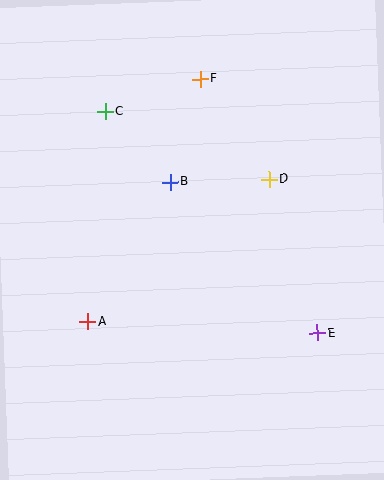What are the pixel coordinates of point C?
Point C is at (105, 111).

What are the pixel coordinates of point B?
Point B is at (170, 182).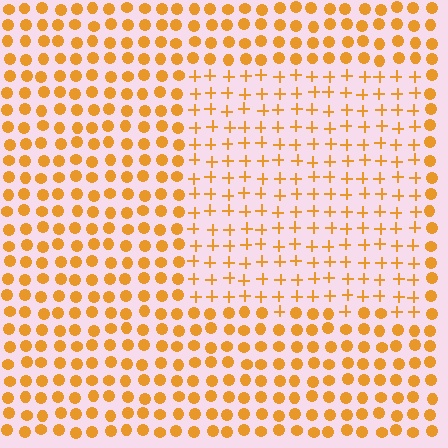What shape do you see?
I see a rectangle.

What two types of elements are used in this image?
The image uses plus signs inside the rectangle region and circles outside it.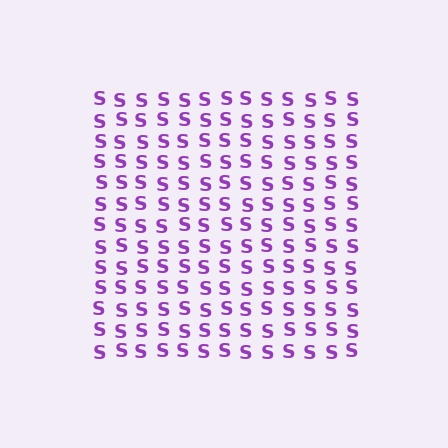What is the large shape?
The large shape is a square.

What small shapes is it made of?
It is made of small letter S's.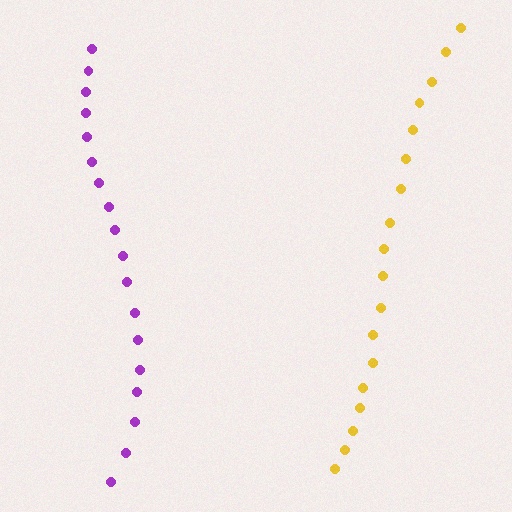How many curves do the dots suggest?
There are 2 distinct paths.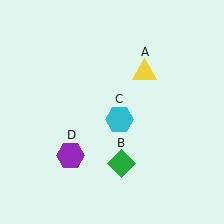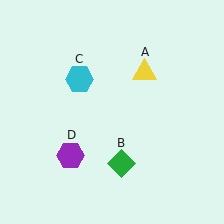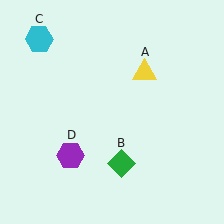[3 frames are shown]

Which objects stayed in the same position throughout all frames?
Yellow triangle (object A) and green diamond (object B) and purple hexagon (object D) remained stationary.